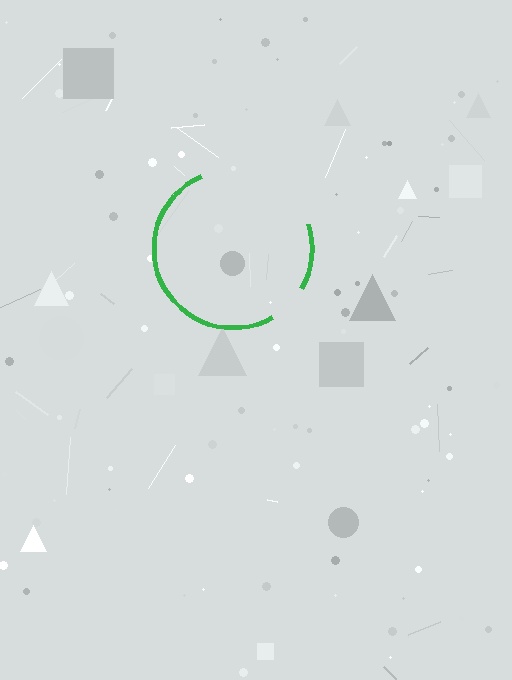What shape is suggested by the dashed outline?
The dashed outline suggests a circle.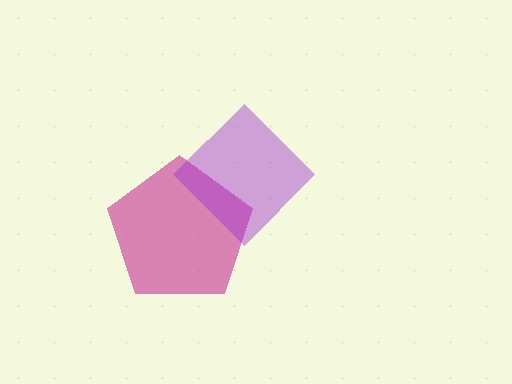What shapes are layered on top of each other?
The layered shapes are: a magenta pentagon, a purple diamond.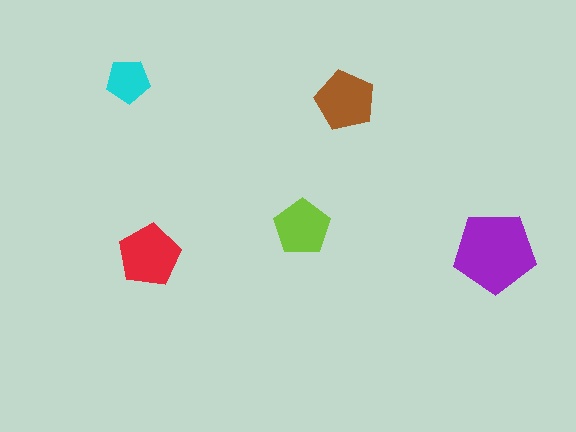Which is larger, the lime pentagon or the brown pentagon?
The brown one.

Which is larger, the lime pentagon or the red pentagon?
The red one.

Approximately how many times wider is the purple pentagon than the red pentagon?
About 1.5 times wider.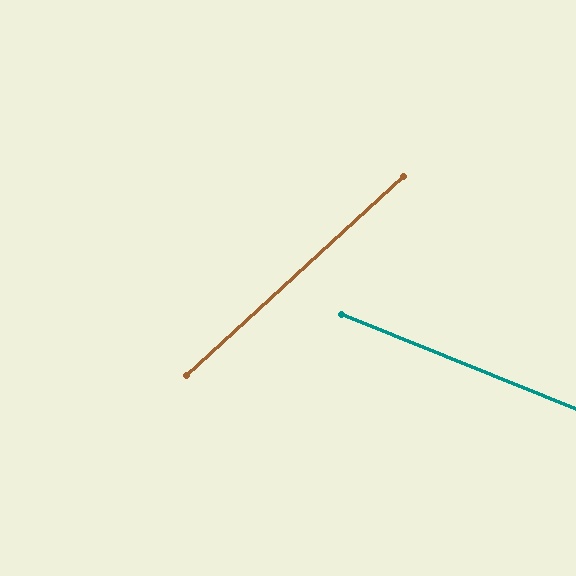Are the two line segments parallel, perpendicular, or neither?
Neither parallel nor perpendicular — they differ by about 65°.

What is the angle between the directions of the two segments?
Approximately 65 degrees.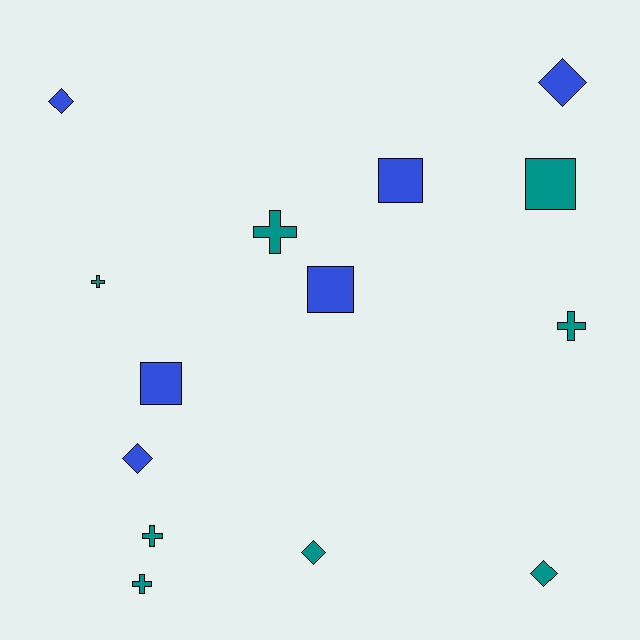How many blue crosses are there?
There are no blue crosses.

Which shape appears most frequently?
Diamond, with 5 objects.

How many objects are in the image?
There are 14 objects.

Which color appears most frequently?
Teal, with 8 objects.